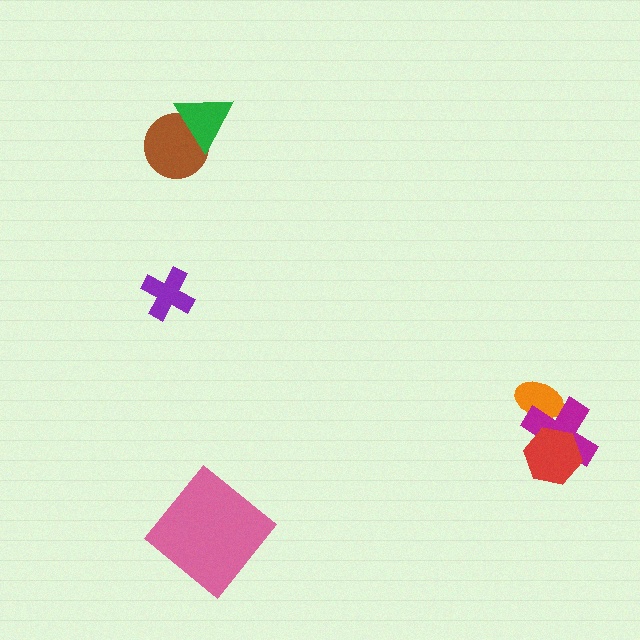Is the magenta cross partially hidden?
Yes, it is partially covered by another shape.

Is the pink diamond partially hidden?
No, no other shape covers it.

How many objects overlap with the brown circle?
1 object overlaps with the brown circle.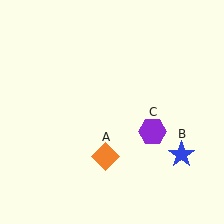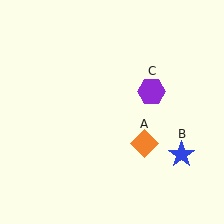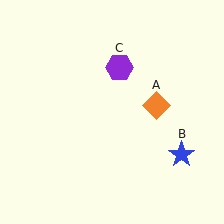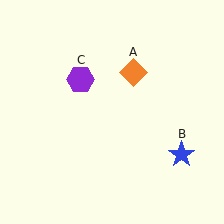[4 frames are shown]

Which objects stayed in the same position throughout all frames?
Blue star (object B) remained stationary.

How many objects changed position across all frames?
2 objects changed position: orange diamond (object A), purple hexagon (object C).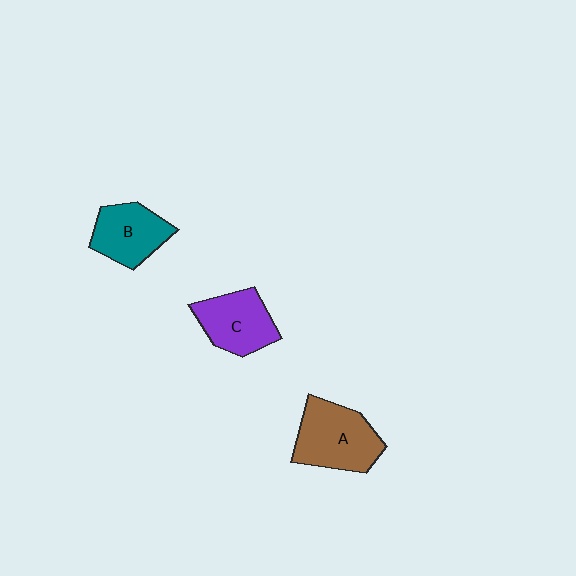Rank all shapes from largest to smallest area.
From largest to smallest: A (brown), C (purple), B (teal).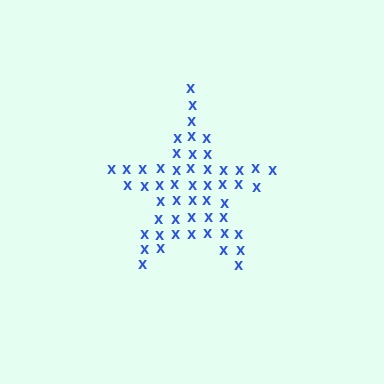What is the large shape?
The large shape is a star.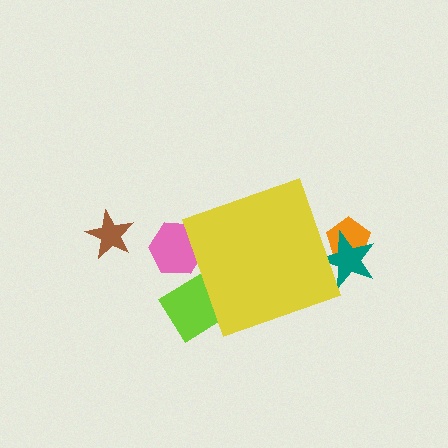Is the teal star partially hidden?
Yes, the teal star is partially hidden behind the yellow diamond.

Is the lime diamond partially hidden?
Yes, the lime diamond is partially hidden behind the yellow diamond.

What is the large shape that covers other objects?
A yellow diamond.